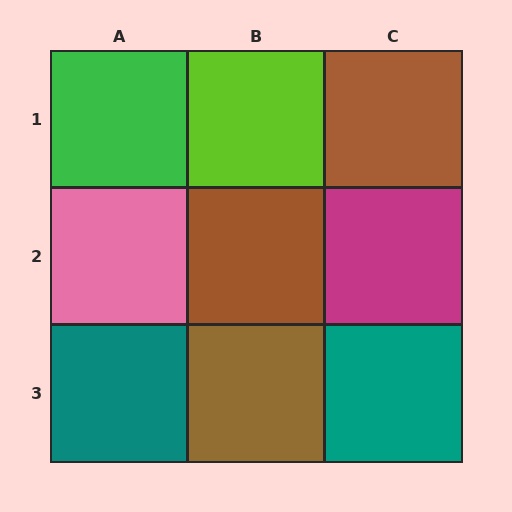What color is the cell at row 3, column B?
Brown.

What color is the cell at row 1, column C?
Brown.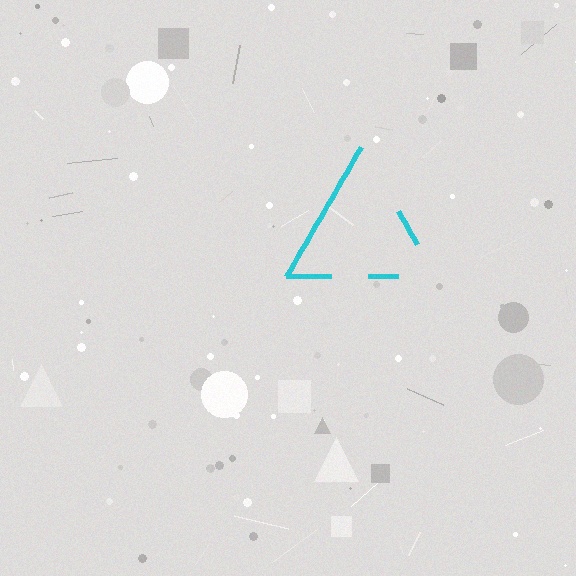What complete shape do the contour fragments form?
The contour fragments form a triangle.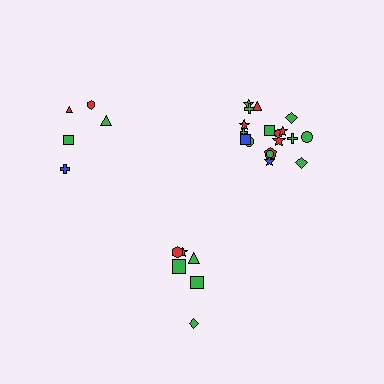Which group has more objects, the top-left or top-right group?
The top-right group.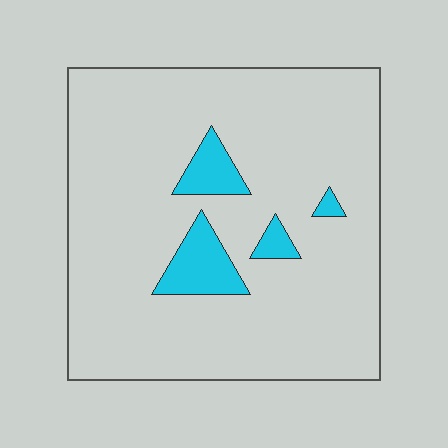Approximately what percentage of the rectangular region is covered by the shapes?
Approximately 10%.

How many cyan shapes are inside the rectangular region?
4.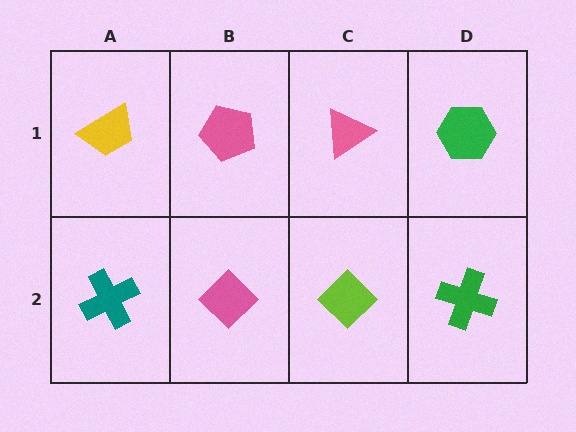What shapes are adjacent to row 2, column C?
A pink triangle (row 1, column C), a pink diamond (row 2, column B), a green cross (row 2, column D).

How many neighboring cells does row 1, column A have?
2.